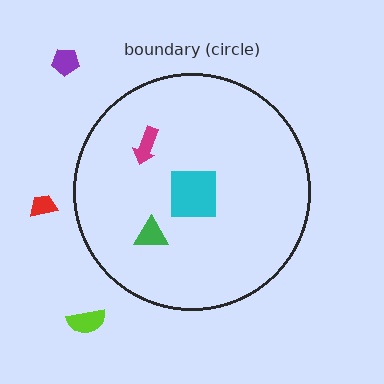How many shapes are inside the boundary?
3 inside, 3 outside.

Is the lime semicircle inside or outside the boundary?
Outside.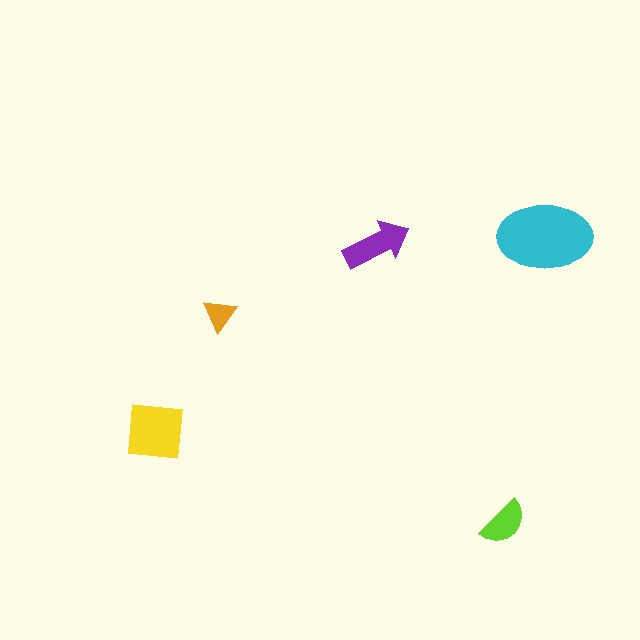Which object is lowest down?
The lime semicircle is bottommost.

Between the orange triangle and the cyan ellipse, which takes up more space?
The cyan ellipse.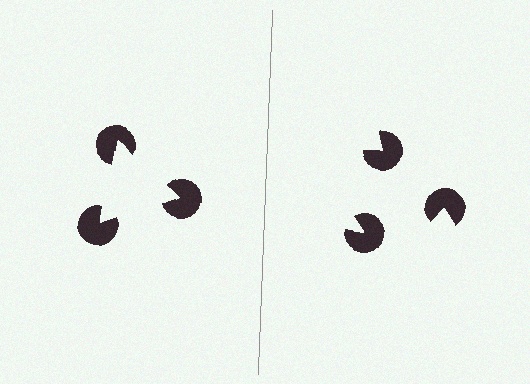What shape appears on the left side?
An illusory triangle.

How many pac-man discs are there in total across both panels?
6 — 3 on each side.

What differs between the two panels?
The pac-man discs are positioned identically on both sides; only the wedge orientations differ. On the left they align to a triangle; on the right they are misaligned.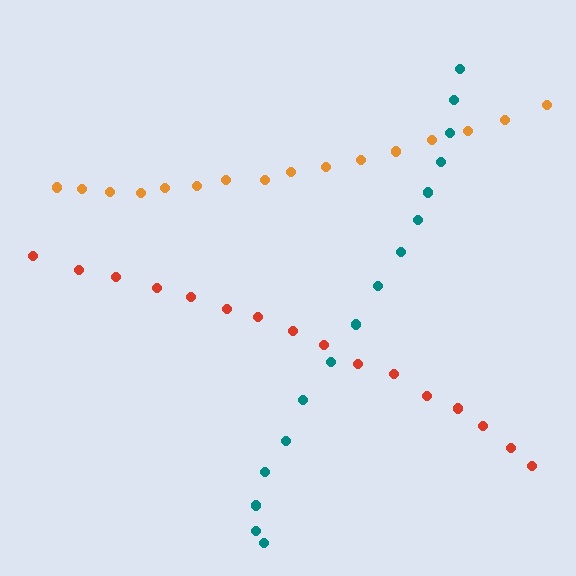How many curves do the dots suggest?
There are 3 distinct paths.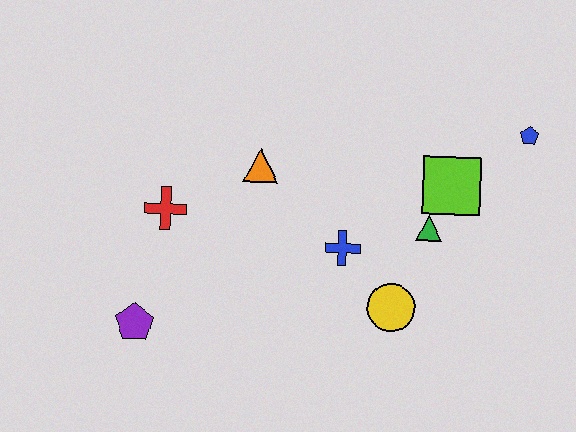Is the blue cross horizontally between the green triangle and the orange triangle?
Yes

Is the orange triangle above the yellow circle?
Yes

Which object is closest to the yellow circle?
The blue cross is closest to the yellow circle.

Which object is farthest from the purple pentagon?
The blue pentagon is farthest from the purple pentagon.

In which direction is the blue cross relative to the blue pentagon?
The blue cross is to the left of the blue pentagon.